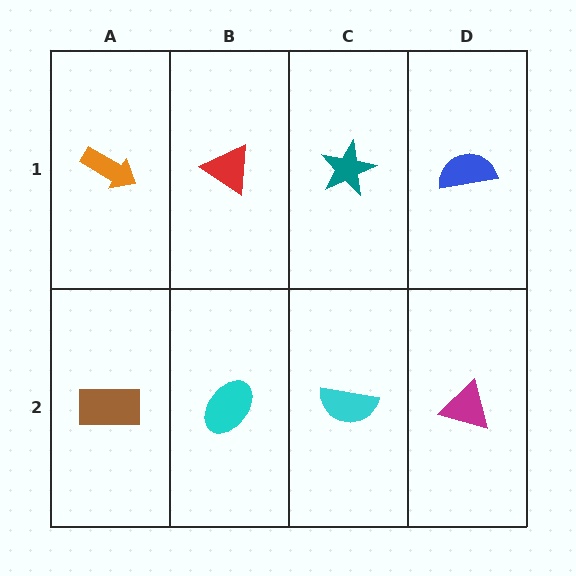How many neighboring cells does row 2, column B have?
3.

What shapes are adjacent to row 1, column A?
A brown rectangle (row 2, column A), a red triangle (row 1, column B).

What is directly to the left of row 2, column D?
A cyan semicircle.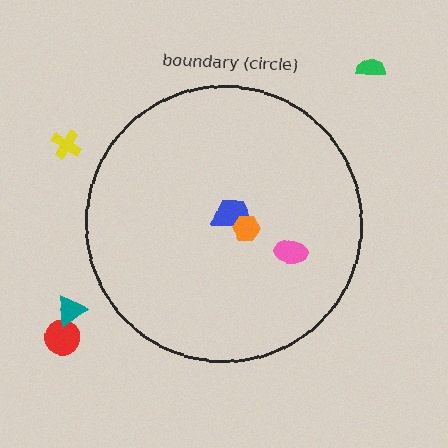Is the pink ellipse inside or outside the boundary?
Inside.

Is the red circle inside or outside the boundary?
Outside.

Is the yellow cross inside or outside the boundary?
Outside.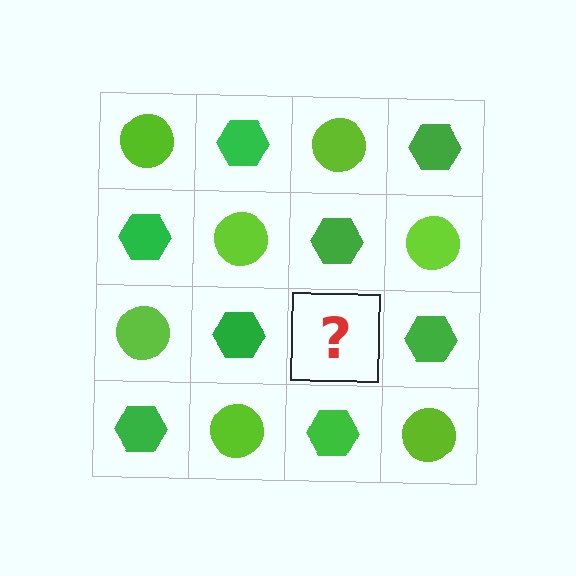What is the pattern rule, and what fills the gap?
The rule is that it alternates lime circle and green hexagon in a checkerboard pattern. The gap should be filled with a lime circle.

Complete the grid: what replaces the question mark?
The question mark should be replaced with a lime circle.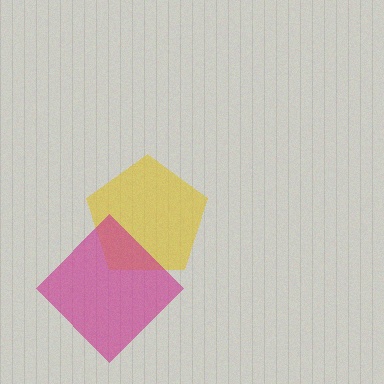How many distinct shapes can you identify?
There are 2 distinct shapes: a yellow pentagon, a magenta diamond.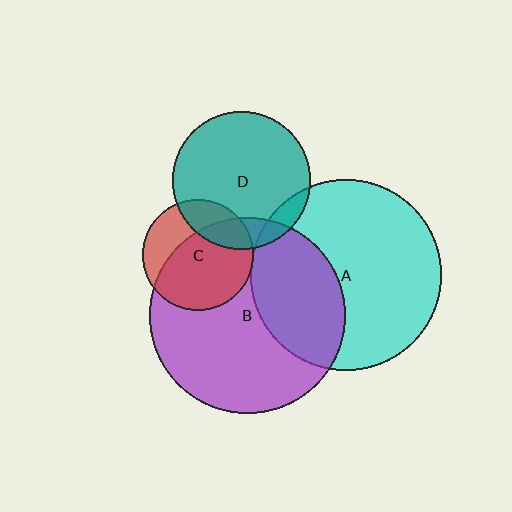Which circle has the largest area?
Circle B (purple).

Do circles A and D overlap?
Yes.